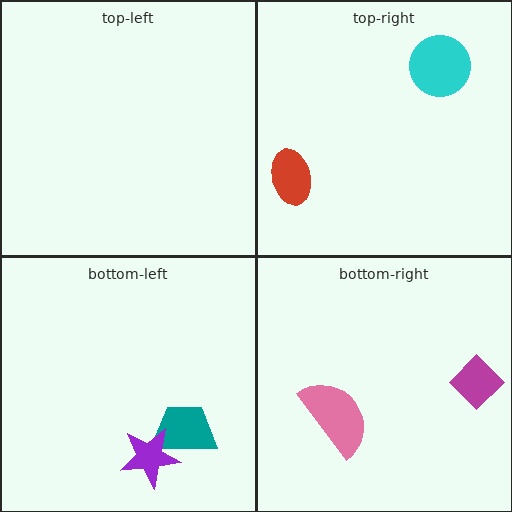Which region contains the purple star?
The bottom-left region.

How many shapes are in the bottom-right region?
2.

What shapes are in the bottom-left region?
The teal trapezoid, the purple star.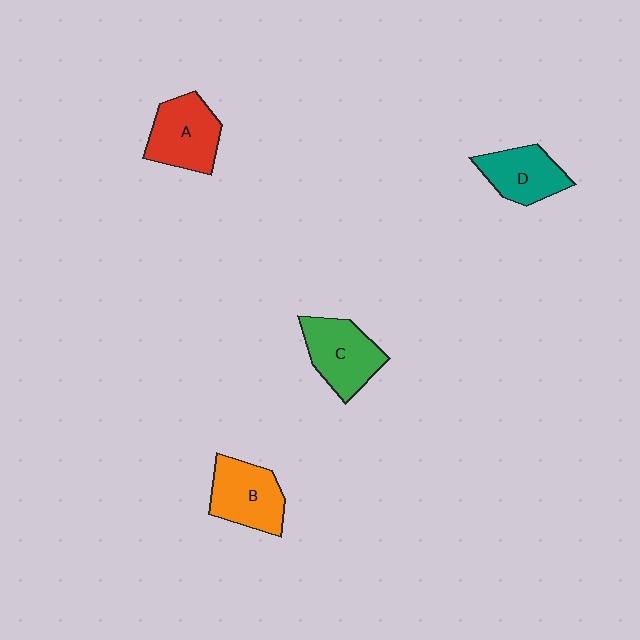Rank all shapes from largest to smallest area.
From largest to smallest: C (green), A (red), B (orange), D (teal).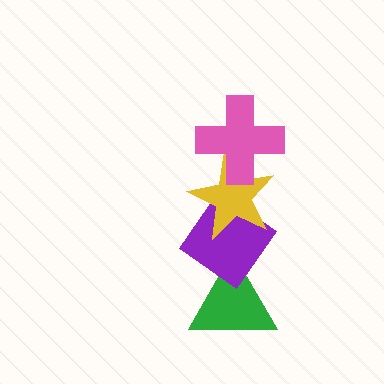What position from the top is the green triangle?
The green triangle is 4th from the top.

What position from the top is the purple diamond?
The purple diamond is 3rd from the top.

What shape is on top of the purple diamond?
The yellow star is on top of the purple diamond.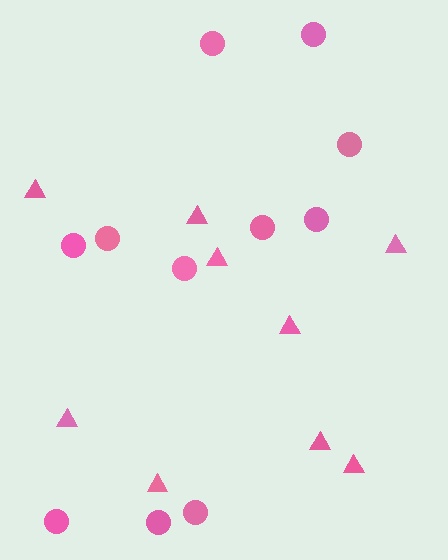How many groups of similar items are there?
There are 2 groups: one group of circles (11) and one group of triangles (9).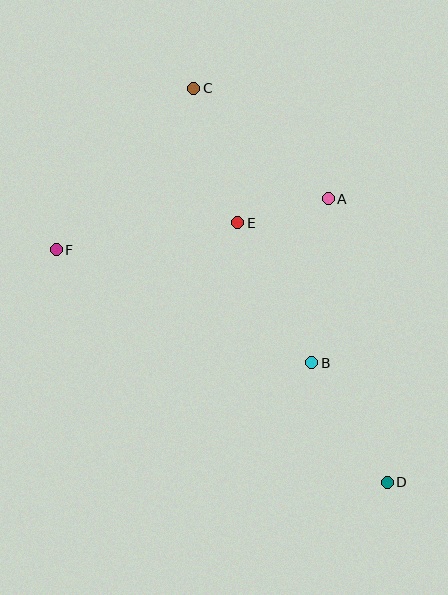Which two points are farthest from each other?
Points C and D are farthest from each other.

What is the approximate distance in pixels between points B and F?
The distance between B and F is approximately 279 pixels.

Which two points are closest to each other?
Points A and E are closest to each other.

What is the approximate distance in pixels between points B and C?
The distance between B and C is approximately 299 pixels.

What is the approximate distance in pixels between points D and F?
The distance between D and F is approximately 404 pixels.